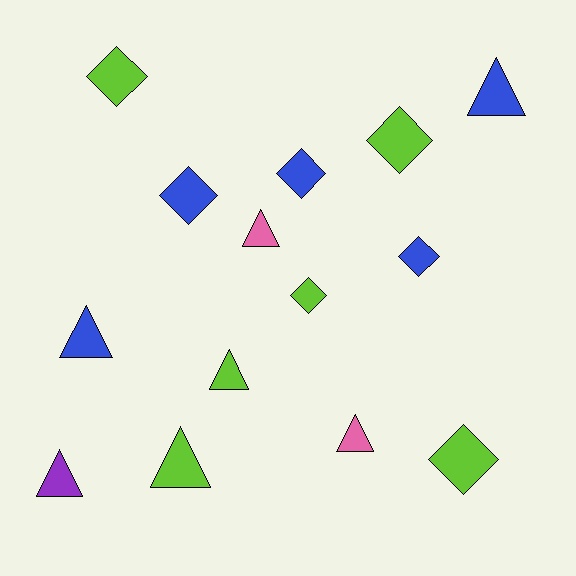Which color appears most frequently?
Lime, with 6 objects.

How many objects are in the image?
There are 14 objects.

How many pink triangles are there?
There are 2 pink triangles.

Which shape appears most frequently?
Triangle, with 7 objects.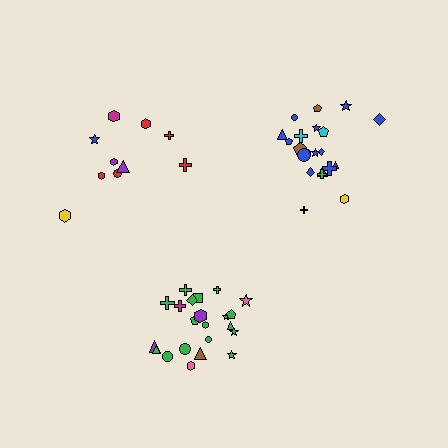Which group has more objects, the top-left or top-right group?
The top-right group.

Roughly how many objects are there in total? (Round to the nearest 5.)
Roughly 55 objects in total.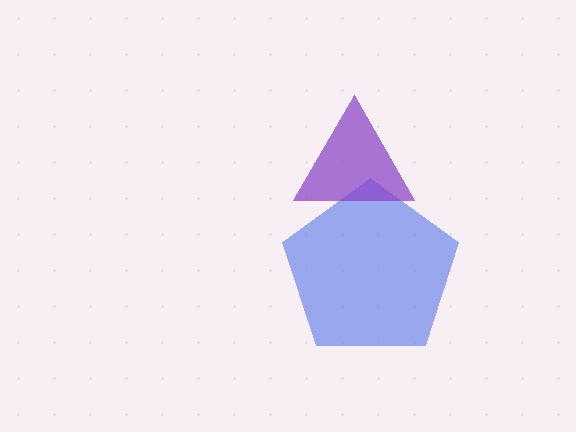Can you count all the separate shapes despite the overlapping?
Yes, there are 2 separate shapes.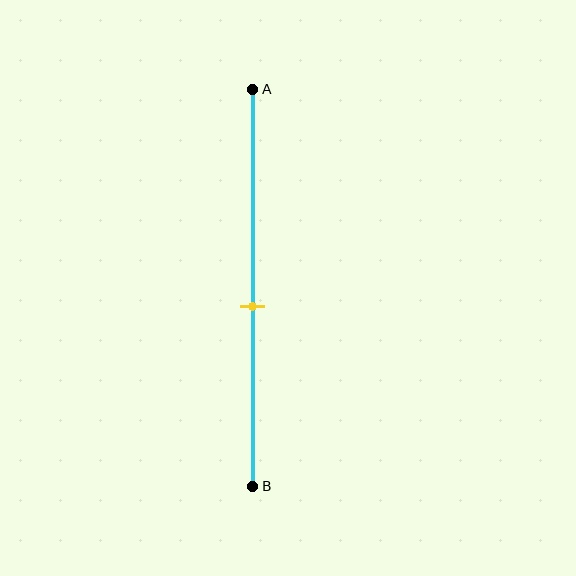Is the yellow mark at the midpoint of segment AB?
No, the mark is at about 55% from A, not at the 50% midpoint.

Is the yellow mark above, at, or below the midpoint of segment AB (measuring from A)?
The yellow mark is below the midpoint of segment AB.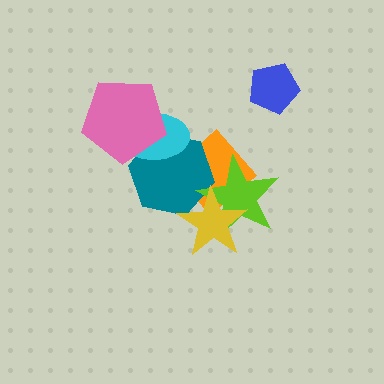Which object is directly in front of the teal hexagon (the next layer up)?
The cyan ellipse is directly in front of the teal hexagon.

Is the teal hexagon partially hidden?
Yes, it is partially covered by another shape.